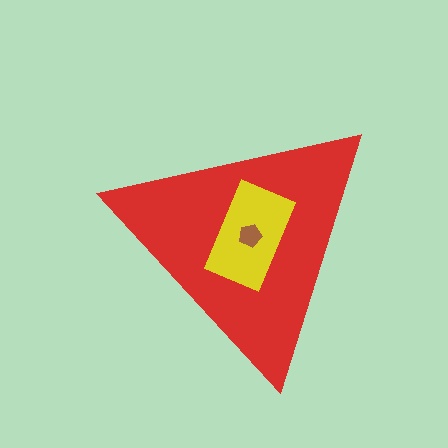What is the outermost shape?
The red triangle.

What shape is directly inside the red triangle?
The yellow rectangle.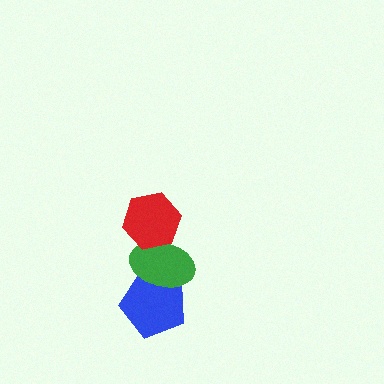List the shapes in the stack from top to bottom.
From top to bottom: the red hexagon, the green ellipse, the blue pentagon.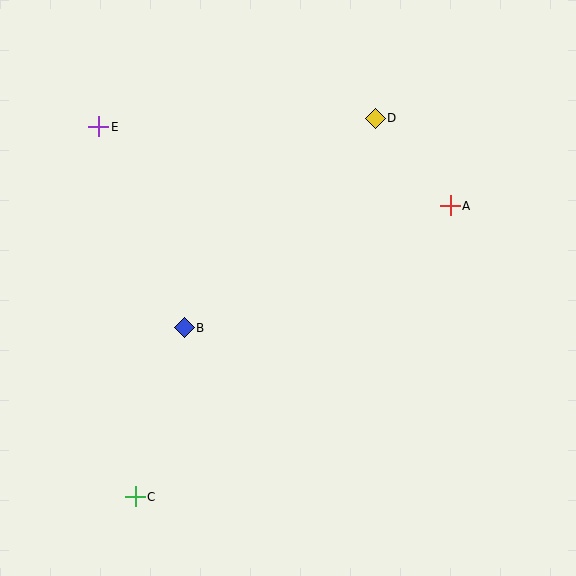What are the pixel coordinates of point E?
Point E is at (99, 127).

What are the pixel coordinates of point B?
Point B is at (184, 328).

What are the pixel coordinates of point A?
Point A is at (450, 206).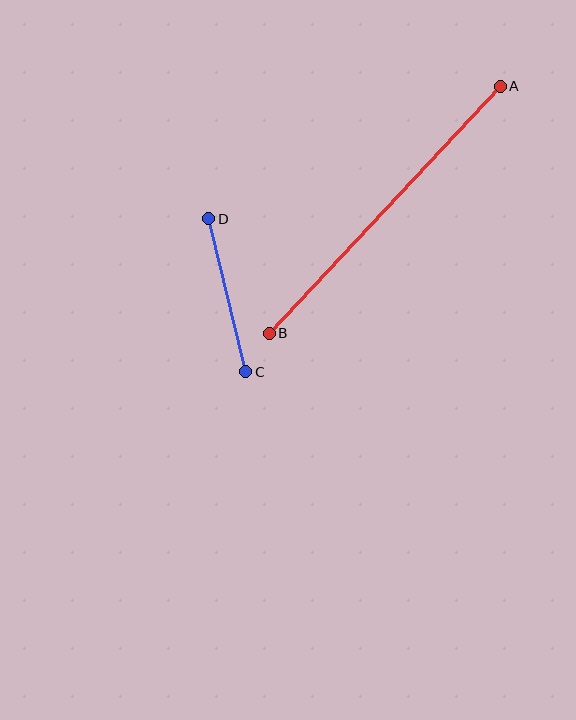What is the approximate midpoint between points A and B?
The midpoint is at approximately (385, 210) pixels.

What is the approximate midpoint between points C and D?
The midpoint is at approximately (227, 295) pixels.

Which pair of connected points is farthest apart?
Points A and B are farthest apart.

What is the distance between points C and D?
The distance is approximately 157 pixels.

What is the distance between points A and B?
The distance is approximately 338 pixels.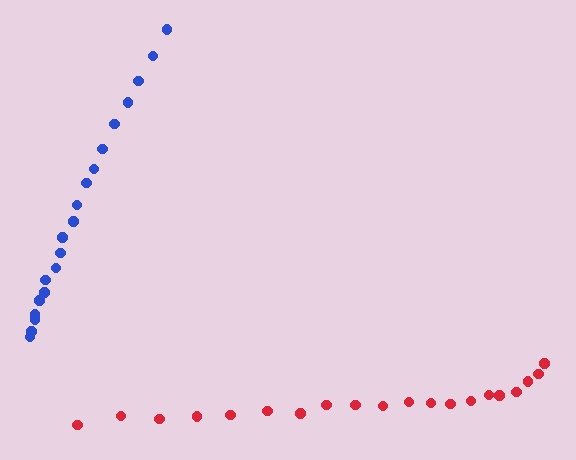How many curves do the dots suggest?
There are 2 distinct paths.